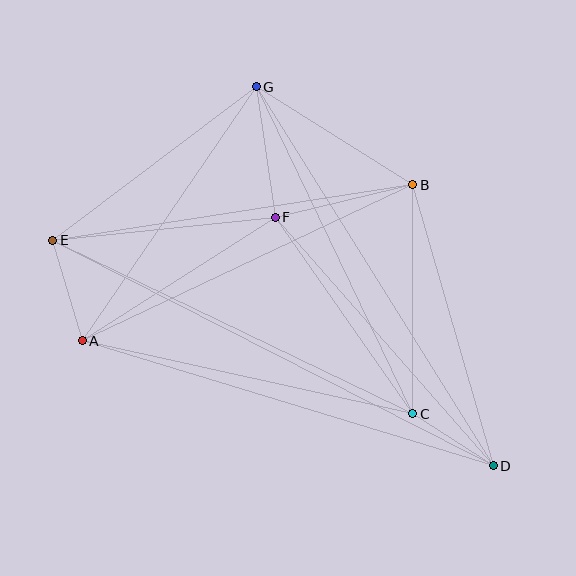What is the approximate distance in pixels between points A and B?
The distance between A and B is approximately 365 pixels.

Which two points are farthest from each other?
Points D and E are farthest from each other.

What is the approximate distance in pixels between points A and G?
The distance between A and G is approximately 308 pixels.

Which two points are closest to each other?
Points C and D are closest to each other.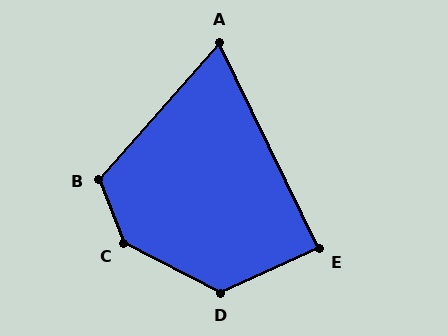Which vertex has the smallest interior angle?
A, at approximately 67 degrees.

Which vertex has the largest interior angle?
C, at approximately 139 degrees.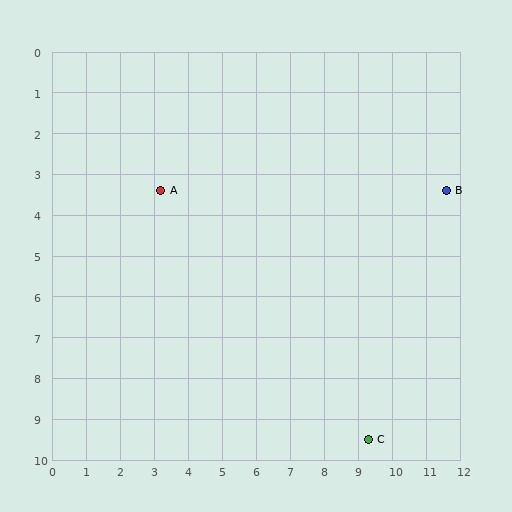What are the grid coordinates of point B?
Point B is at approximately (11.6, 3.4).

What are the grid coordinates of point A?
Point A is at approximately (3.2, 3.4).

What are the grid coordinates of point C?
Point C is at approximately (9.3, 9.5).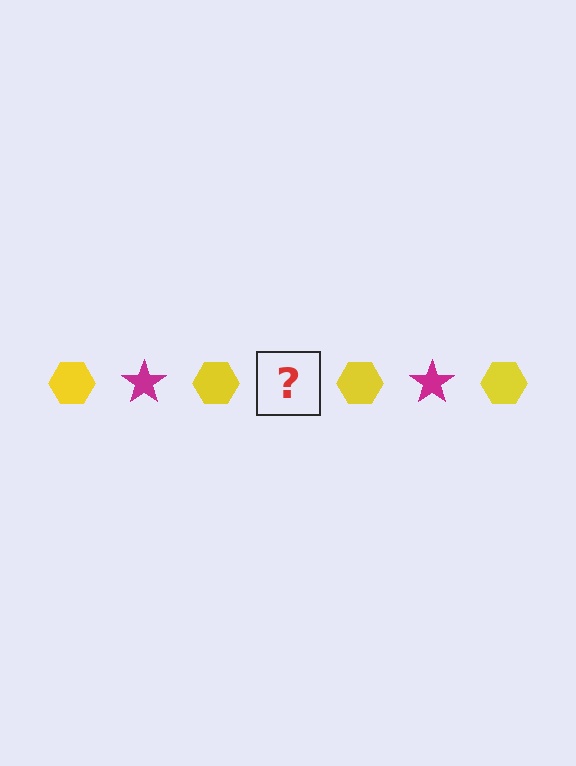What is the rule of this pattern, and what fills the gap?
The rule is that the pattern alternates between yellow hexagon and magenta star. The gap should be filled with a magenta star.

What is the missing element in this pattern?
The missing element is a magenta star.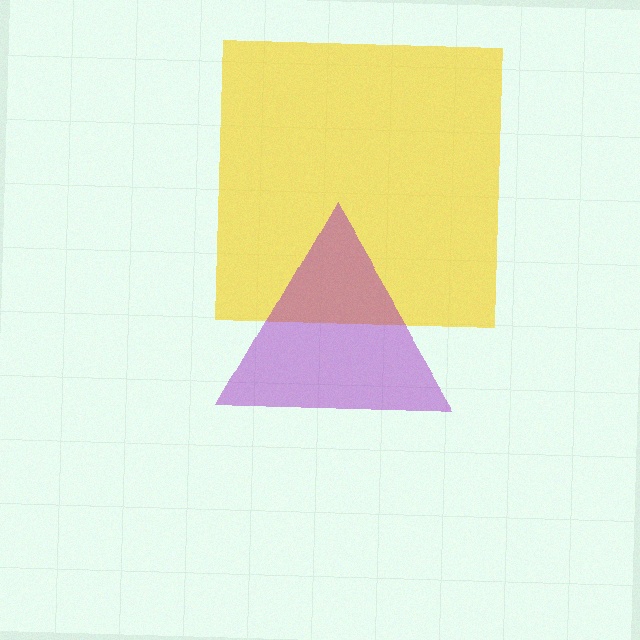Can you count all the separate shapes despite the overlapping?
Yes, there are 2 separate shapes.